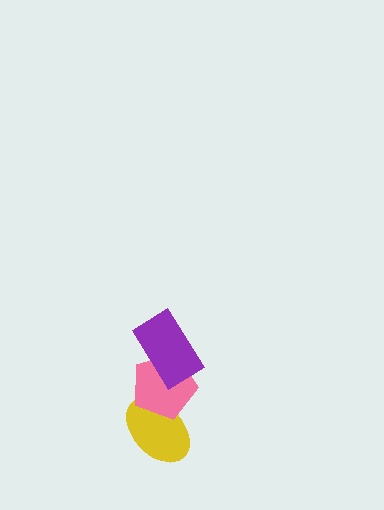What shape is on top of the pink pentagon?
The purple rectangle is on top of the pink pentagon.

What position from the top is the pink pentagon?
The pink pentagon is 2nd from the top.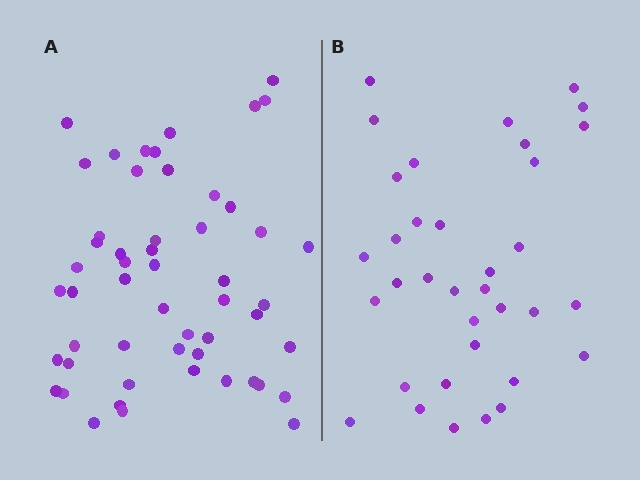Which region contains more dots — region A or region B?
Region A (the left region) has more dots.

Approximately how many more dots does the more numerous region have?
Region A has approximately 20 more dots than region B.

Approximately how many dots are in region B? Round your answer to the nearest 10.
About 40 dots. (The exact count is 35, which rounds to 40.)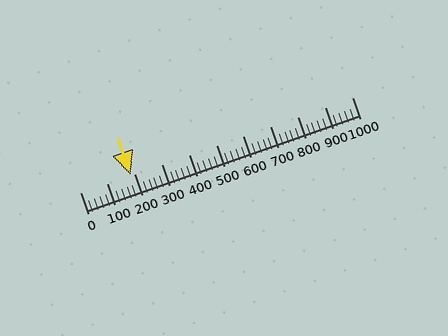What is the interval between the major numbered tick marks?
The major tick marks are spaced 100 units apart.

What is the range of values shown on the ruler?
The ruler shows values from 0 to 1000.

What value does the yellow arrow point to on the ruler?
The yellow arrow points to approximately 186.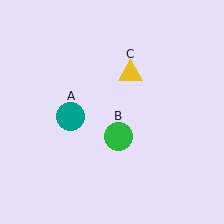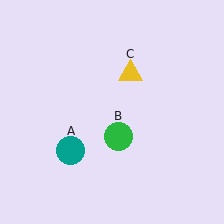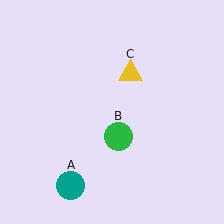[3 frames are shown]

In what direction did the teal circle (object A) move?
The teal circle (object A) moved down.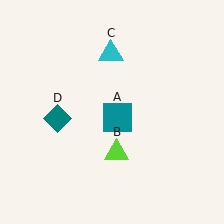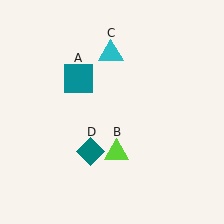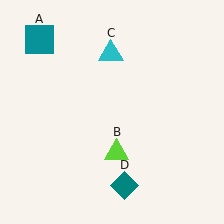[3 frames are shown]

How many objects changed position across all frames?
2 objects changed position: teal square (object A), teal diamond (object D).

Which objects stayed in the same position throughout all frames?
Lime triangle (object B) and cyan triangle (object C) remained stationary.